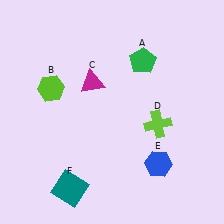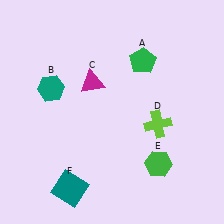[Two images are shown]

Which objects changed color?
B changed from lime to teal. E changed from blue to green.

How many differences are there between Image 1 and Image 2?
There are 2 differences between the two images.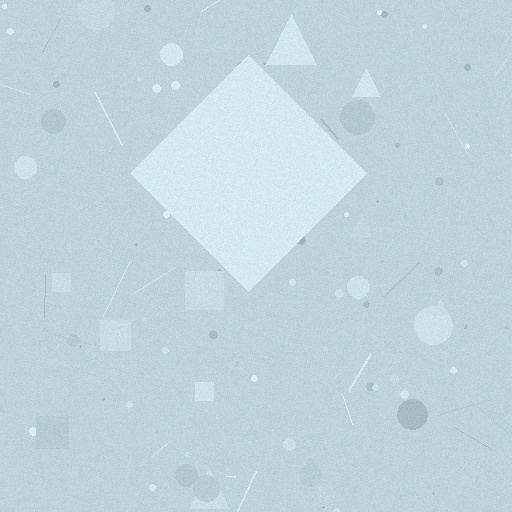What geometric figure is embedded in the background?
A diamond is embedded in the background.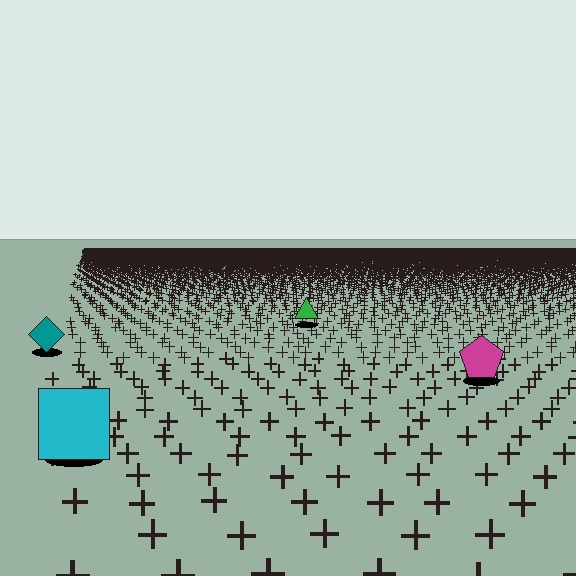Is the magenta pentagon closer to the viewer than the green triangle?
Yes. The magenta pentagon is closer — you can tell from the texture gradient: the ground texture is coarser near it.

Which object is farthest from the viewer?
The green triangle is farthest from the viewer. It appears smaller and the ground texture around it is denser.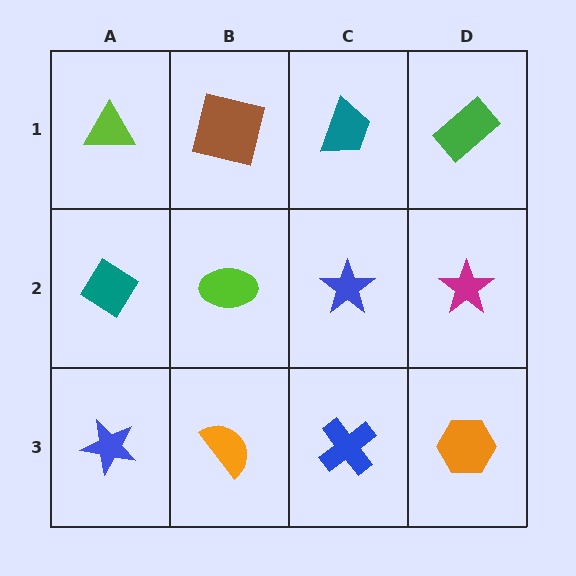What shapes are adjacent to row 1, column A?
A teal diamond (row 2, column A), a brown square (row 1, column B).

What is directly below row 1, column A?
A teal diamond.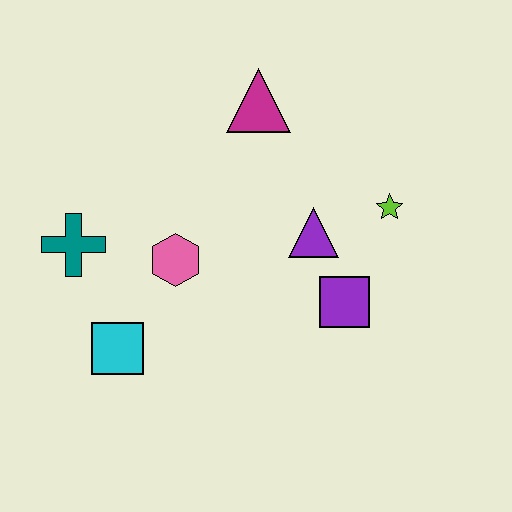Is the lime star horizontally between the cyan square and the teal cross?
No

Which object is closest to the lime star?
The purple triangle is closest to the lime star.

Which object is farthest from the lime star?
The teal cross is farthest from the lime star.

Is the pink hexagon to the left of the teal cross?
No